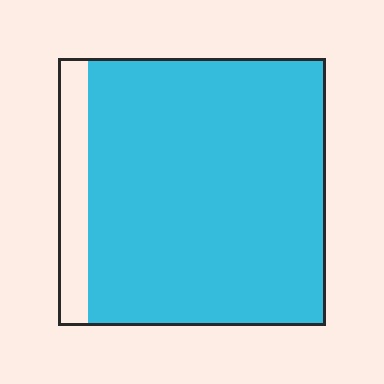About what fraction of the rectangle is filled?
About nine tenths (9/10).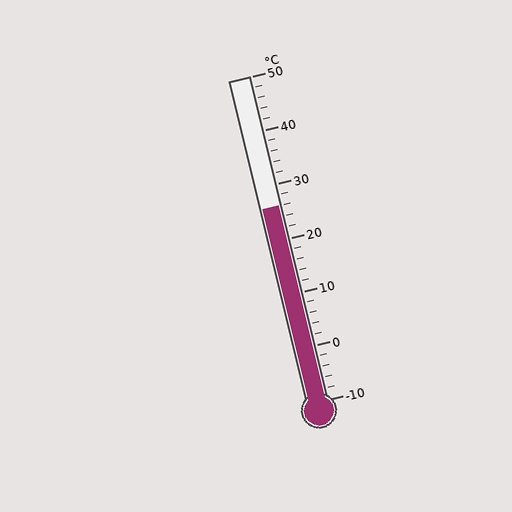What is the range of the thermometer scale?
The thermometer scale ranges from -10°C to 50°C.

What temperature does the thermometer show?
The thermometer shows approximately 26°C.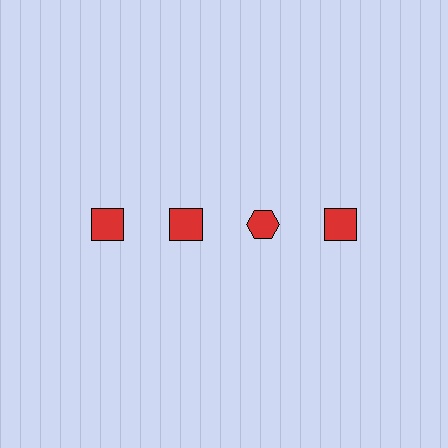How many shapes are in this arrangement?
There are 4 shapes arranged in a grid pattern.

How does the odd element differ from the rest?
It has a different shape: hexagon instead of square.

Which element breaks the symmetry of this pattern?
The red hexagon in the top row, center column breaks the symmetry. All other shapes are red squares.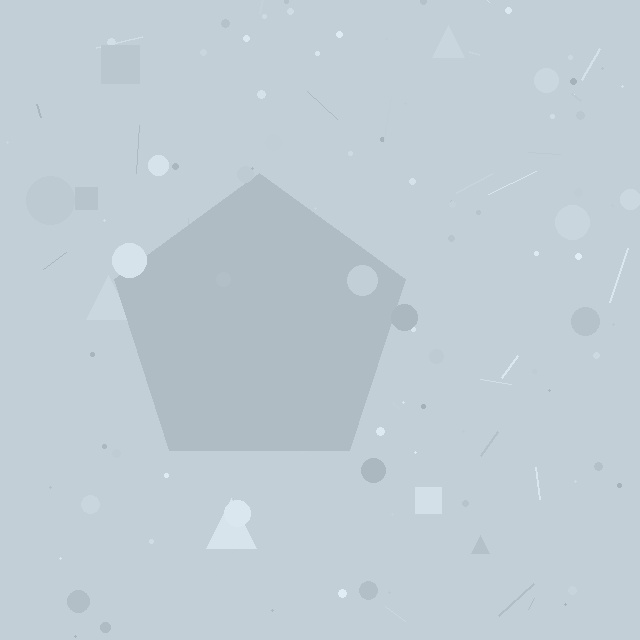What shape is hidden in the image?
A pentagon is hidden in the image.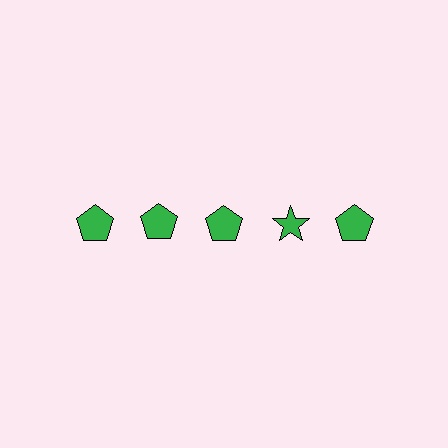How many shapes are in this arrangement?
There are 5 shapes arranged in a grid pattern.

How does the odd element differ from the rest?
It has a different shape: star instead of pentagon.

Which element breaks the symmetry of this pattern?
The green star in the top row, second from right column breaks the symmetry. All other shapes are green pentagons.